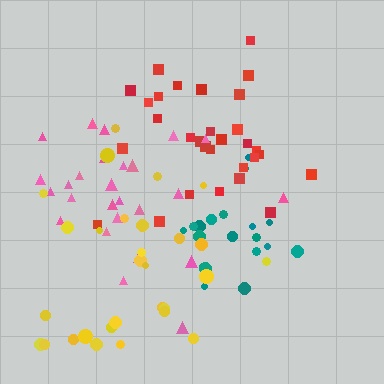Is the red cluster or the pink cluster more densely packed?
Red.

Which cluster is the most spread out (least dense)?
Yellow.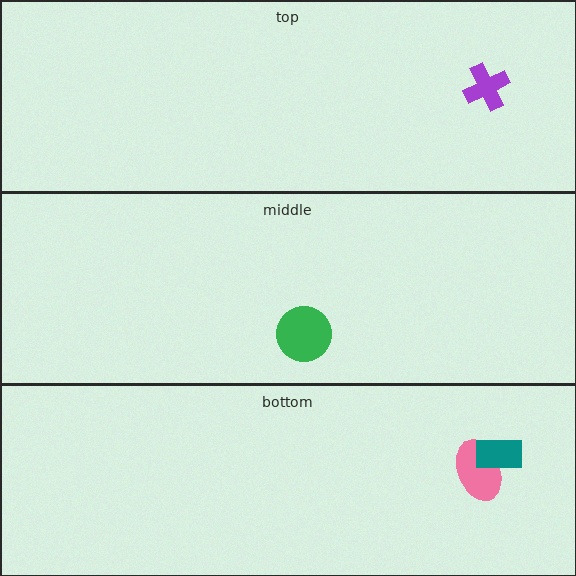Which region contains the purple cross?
The top region.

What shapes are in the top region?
The purple cross.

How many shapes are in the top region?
1.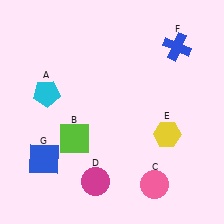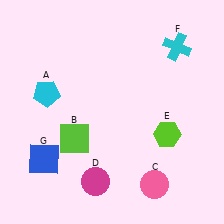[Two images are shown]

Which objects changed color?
E changed from yellow to lime. F changed from blue to cyan.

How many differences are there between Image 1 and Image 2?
There are 2 differences between the two images.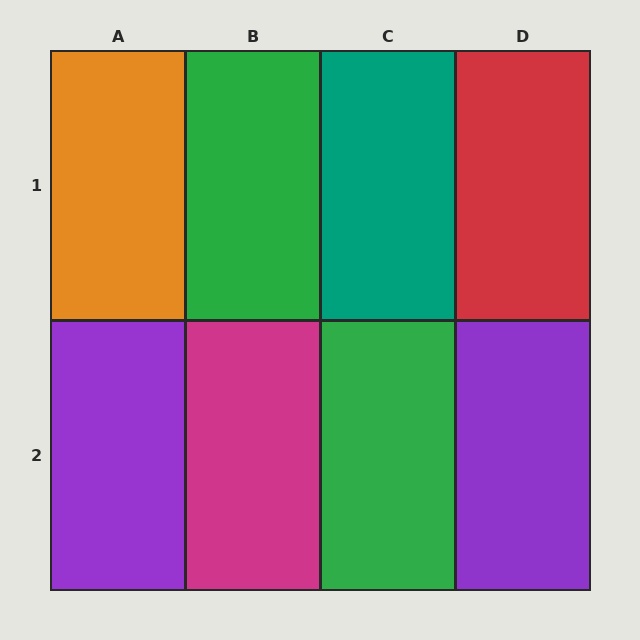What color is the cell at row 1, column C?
Teal.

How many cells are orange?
1 cell is orange.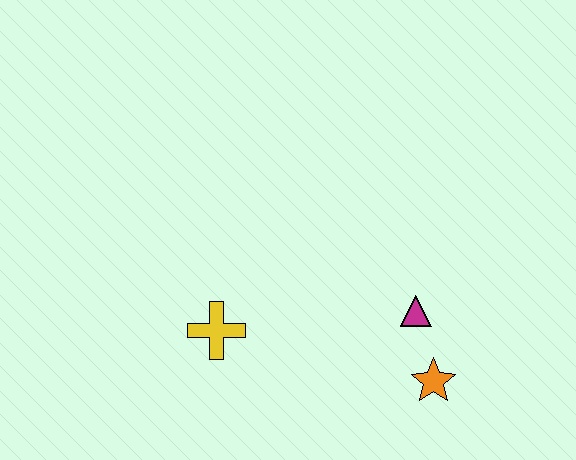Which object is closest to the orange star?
The magenta triangle is closest to the orange star.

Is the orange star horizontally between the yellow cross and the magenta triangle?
No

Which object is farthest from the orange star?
The yellow cross is farthest from the orange star.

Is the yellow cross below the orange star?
No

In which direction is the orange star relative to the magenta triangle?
The orange star is below the magenta triangle.